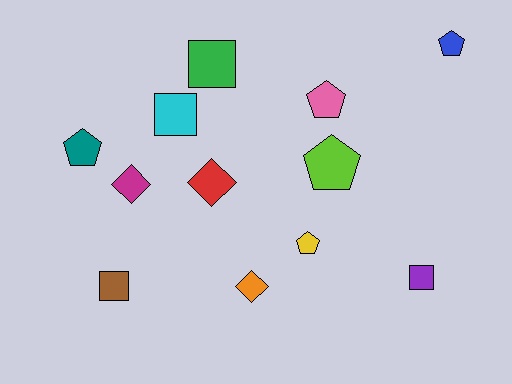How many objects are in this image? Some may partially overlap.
There are 12 objects.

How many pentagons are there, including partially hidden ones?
There are 5 pentagons.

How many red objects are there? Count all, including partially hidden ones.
There is 1 red object.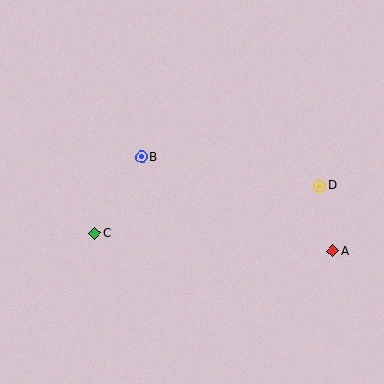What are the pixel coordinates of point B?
Point B is at (141, 157).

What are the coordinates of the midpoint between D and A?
The midpoint between D and A is at (326, 218).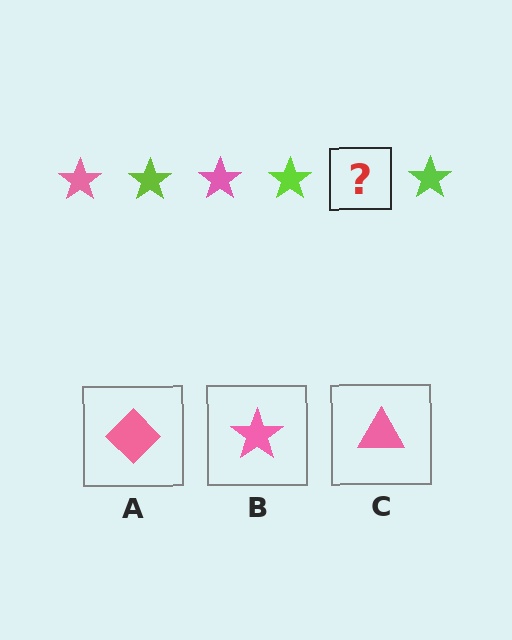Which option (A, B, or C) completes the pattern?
B.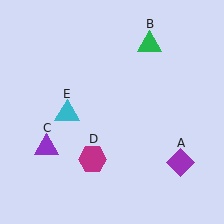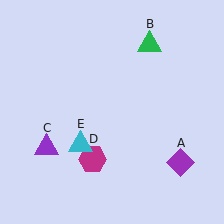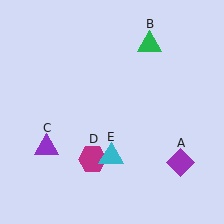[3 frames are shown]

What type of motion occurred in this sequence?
The cyan triangle (object E) rotated counterclockwise around the center of the scene.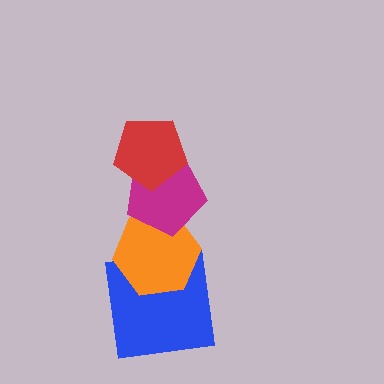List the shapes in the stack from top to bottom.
From top to bottom: the red pentagon, the magenta pentagon, the orange hexagon, the blue square.